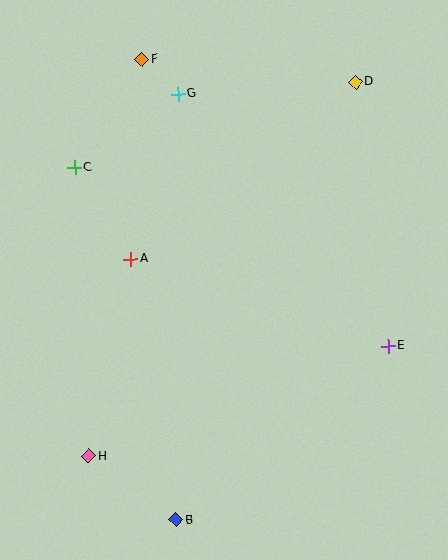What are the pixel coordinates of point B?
Point B is at (176, 520).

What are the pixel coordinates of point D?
Point D is at (355, 82).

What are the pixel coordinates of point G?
Point G is at (178, 94).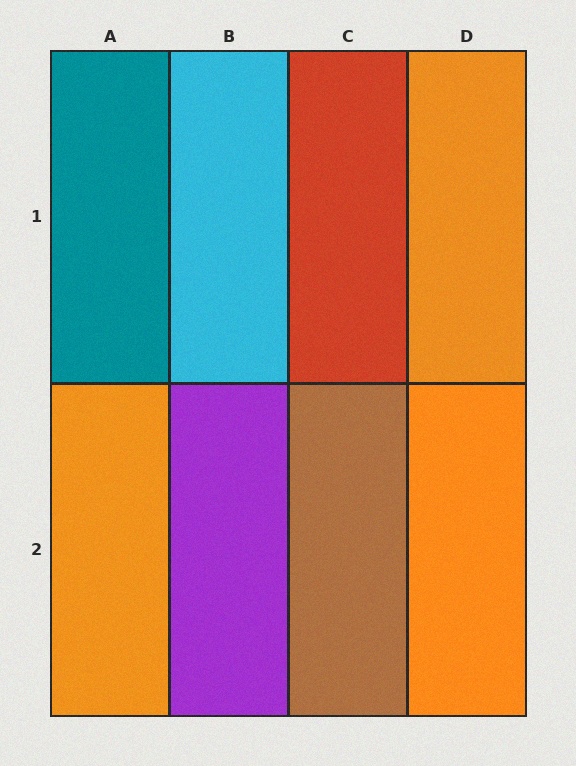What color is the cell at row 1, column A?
Teal.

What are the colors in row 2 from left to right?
Orange, purple, brown, orange.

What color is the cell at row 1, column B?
Cyan.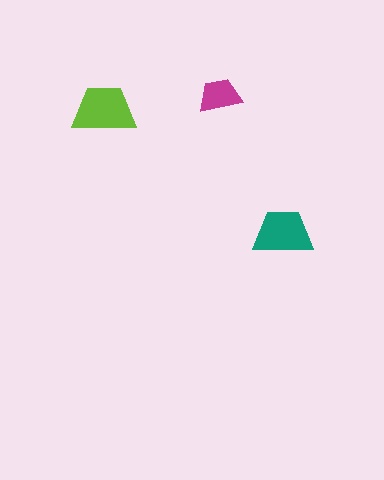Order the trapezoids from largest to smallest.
the lime one, the teal one, the magenta one.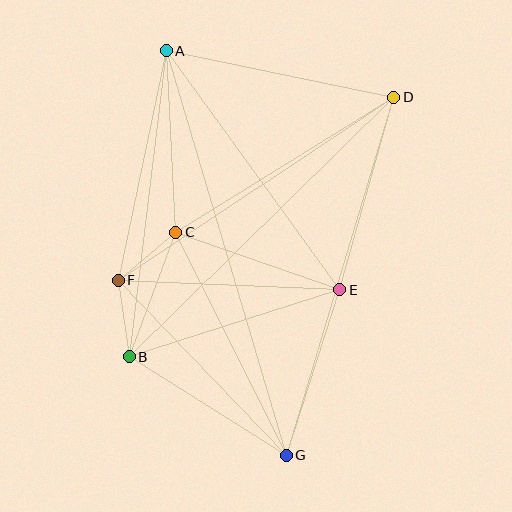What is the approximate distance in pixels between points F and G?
The distance between F and G is approximately 243 pixels.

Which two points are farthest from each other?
Points A and G are farthest from each other.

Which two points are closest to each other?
Points C and F are closest to each other.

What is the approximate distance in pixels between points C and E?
The distance between C and E is approximately 173 pixels.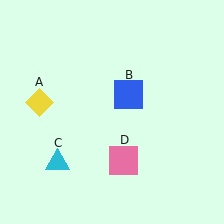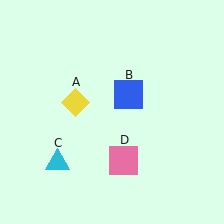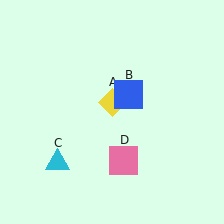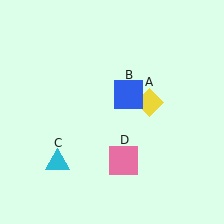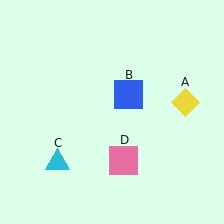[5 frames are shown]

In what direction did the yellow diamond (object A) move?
The yellow diamond (object A) moved right.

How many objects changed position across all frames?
1 object changed position: yellow diamond (object A).